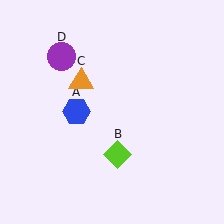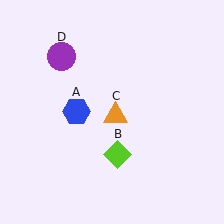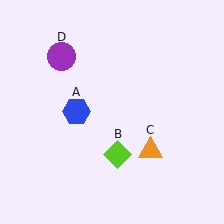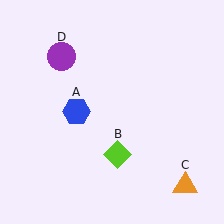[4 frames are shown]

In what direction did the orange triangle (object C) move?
The orange triangle (object C) moved down and to the right.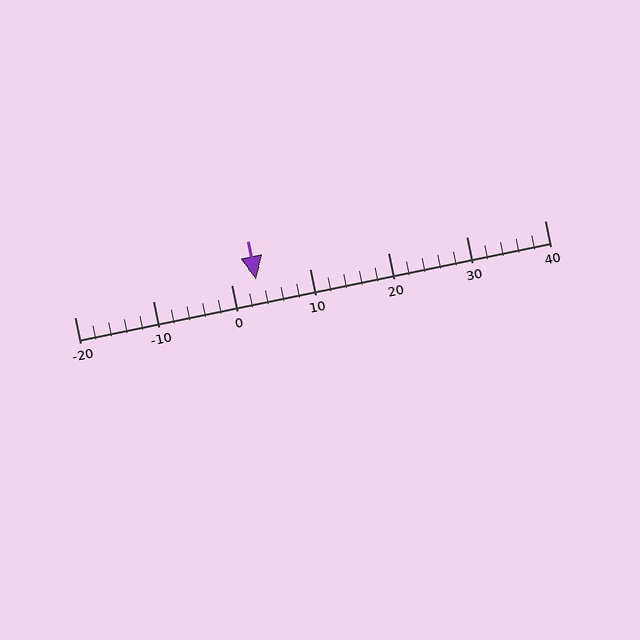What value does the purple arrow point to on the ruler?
The purple arrow points to approximately 3.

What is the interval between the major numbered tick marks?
The major tick marks are spaced 10 units apart.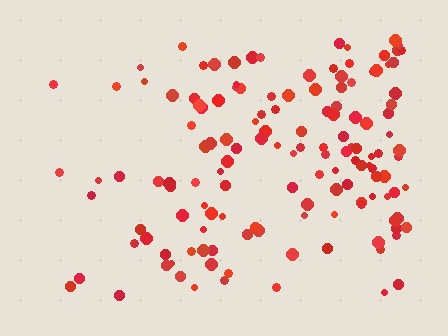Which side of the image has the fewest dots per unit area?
The left.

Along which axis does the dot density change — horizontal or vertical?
Horizontal.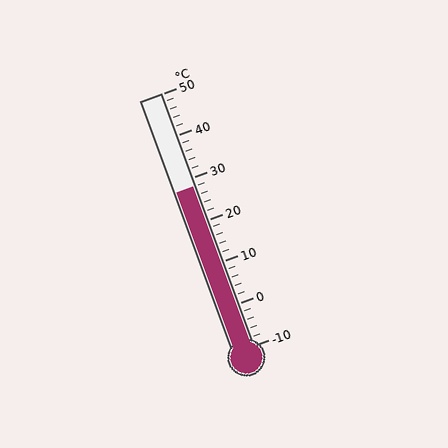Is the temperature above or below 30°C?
The temperature is below 30°C.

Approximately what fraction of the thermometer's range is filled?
The thermometer is filled to approximately 65% of its range.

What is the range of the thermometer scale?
The thermometer scale ranges from -10°C to 50°C.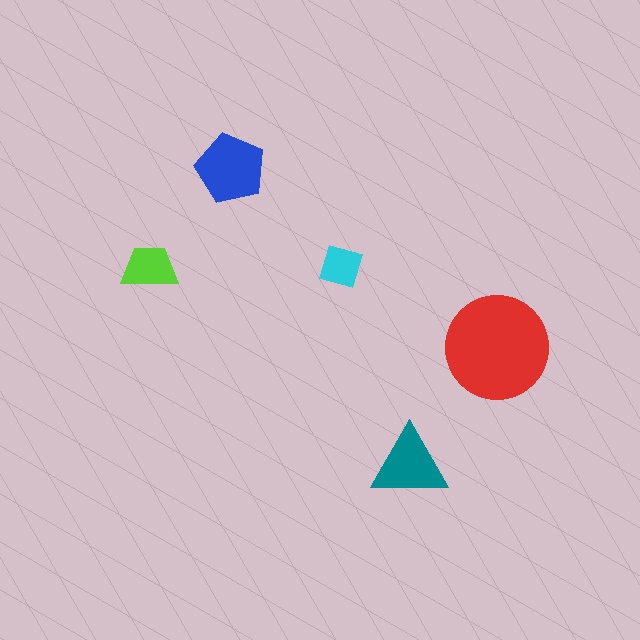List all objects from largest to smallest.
The red circle, the blue pentagon, the teal triangle, the lime trapezoid, the cyan diamond.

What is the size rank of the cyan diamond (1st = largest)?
5th.